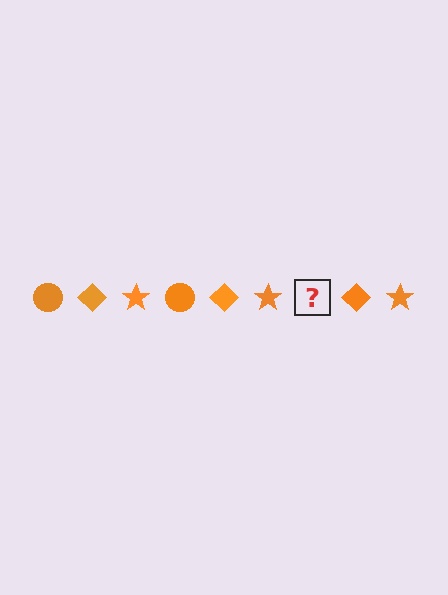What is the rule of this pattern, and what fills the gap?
The rule is that the pattern cycles through circle, diamond, star shapes in orange. The gap should be filled with an orange circle.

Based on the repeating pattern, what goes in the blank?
The blank should be an orange circle.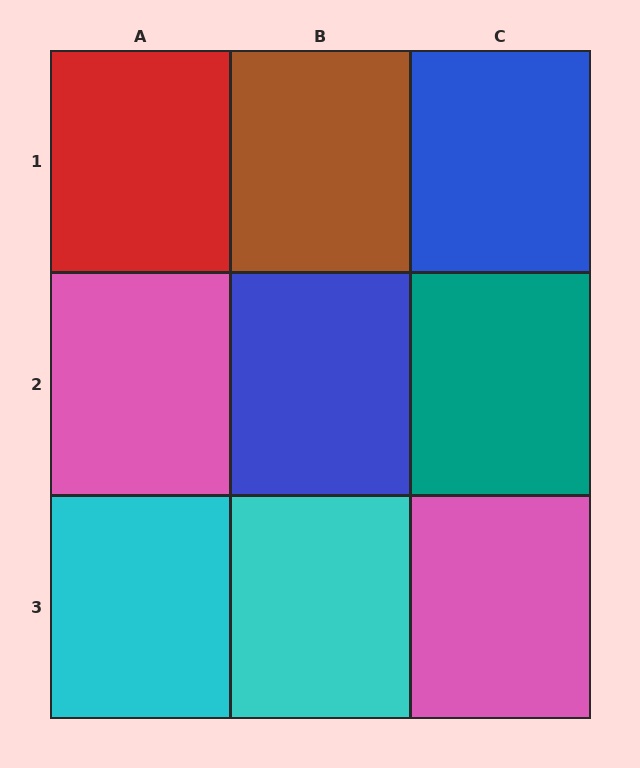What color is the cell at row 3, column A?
Cyan.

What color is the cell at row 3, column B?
Cyan.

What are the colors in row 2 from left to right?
Pink, blue, teal.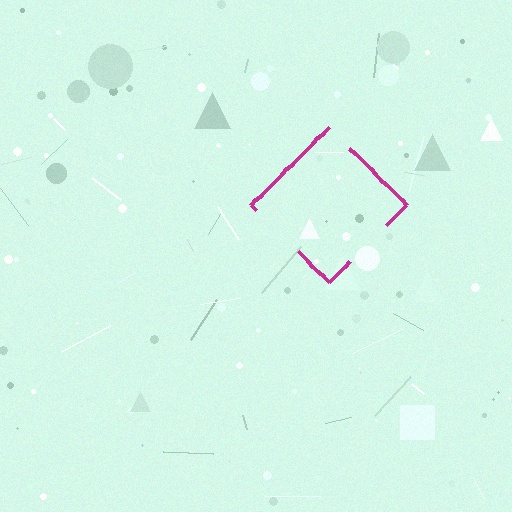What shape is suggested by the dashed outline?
The dashed outline suggests a diamond.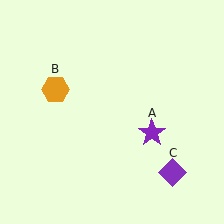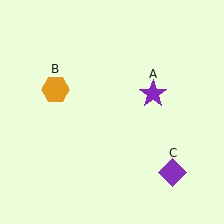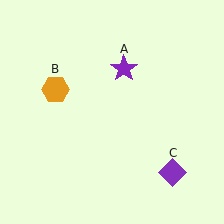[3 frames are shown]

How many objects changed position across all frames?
1 object changed position: purple star (object A).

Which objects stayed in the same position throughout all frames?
Orange hexagon (object B) and purple diamond (object C) remained stationary.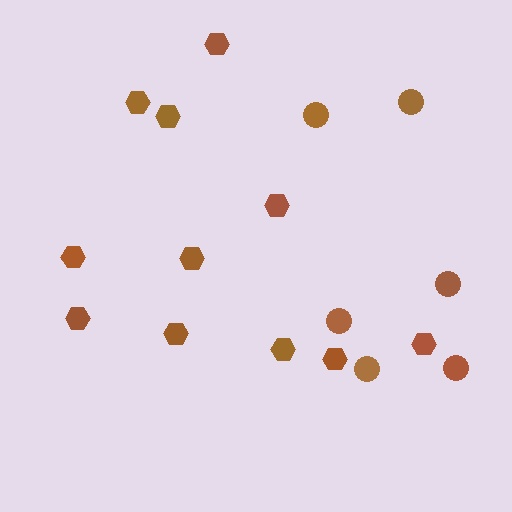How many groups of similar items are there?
There are 2 groups: one group of hexagons (11) and one group of circles (6).